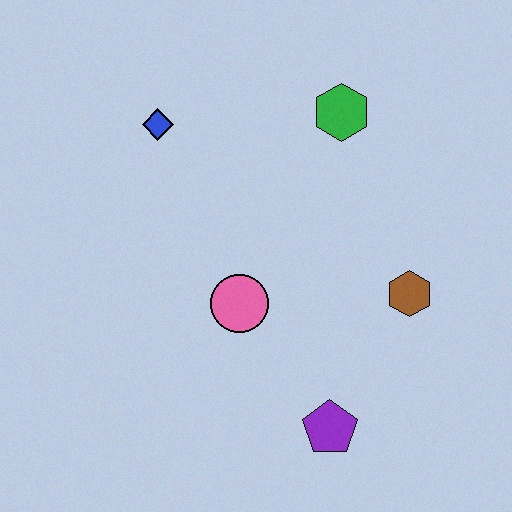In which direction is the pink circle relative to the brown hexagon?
The pink circle is to the left of the brown hexagon.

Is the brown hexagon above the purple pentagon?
Yes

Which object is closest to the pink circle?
The purple pentagon is closest to the pink circle.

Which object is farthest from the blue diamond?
The purple pentagon is farthest from the blue diamond.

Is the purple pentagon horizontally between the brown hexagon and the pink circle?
Yes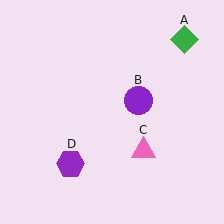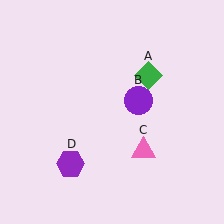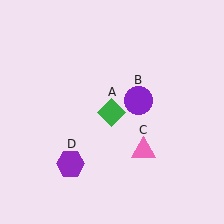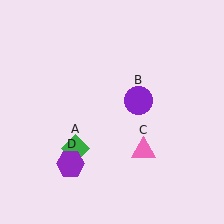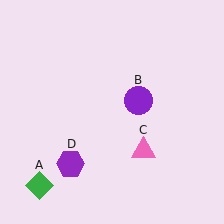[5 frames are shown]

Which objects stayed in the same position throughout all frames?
Purple circle (object B) and pink triangle (object C) and purple hexagon (object D) remained stationary.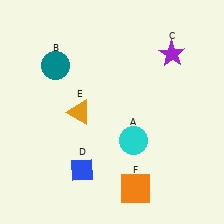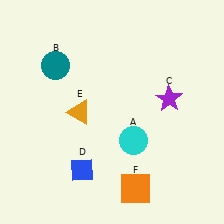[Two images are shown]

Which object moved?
The purple star (C) moved down.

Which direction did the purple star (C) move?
The purple star (C) moved down.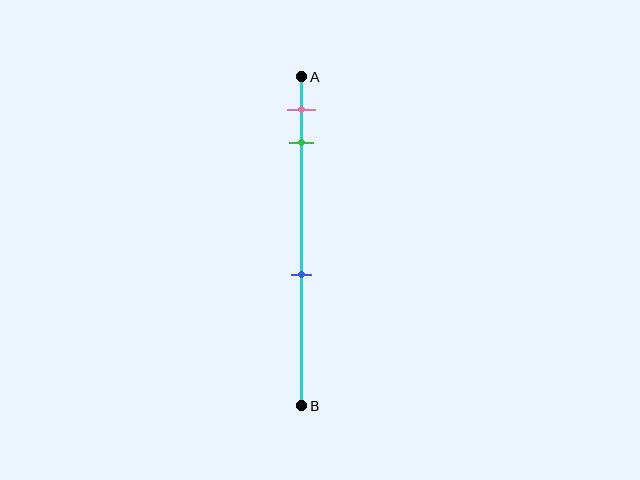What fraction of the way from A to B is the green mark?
The green mark is approximately 20% (0.2) of the way from A to B.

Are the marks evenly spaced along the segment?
No, the marks are not evenly spaced.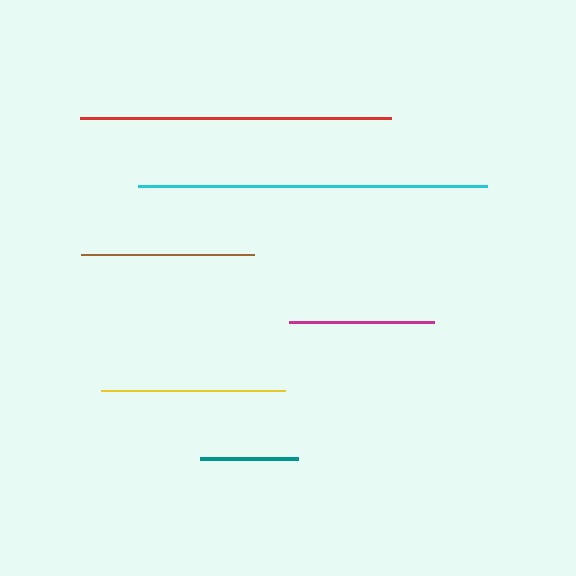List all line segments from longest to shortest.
From longest to shortest: cyan, red, yellow, brown, magenta, teal.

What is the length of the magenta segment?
The magenta segment is approximately 145 pixels long.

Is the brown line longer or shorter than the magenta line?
The brown line is longer than the magenta line.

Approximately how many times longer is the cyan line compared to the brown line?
The cyan line is approximately 2.0 times the length of the brown line.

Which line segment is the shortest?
The teal line is the shortest at approximately 97 pixels.